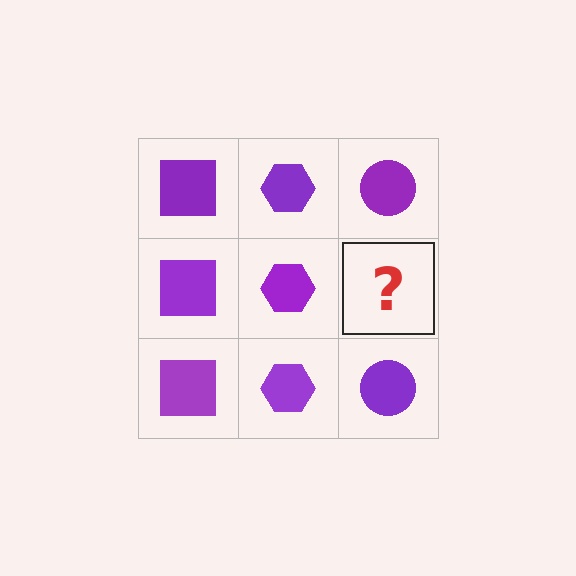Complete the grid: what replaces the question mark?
The question mark should be replaced with a purple circle.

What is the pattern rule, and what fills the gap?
The rule is that each column has a consistent shape. The gap should be filled with a purple circle.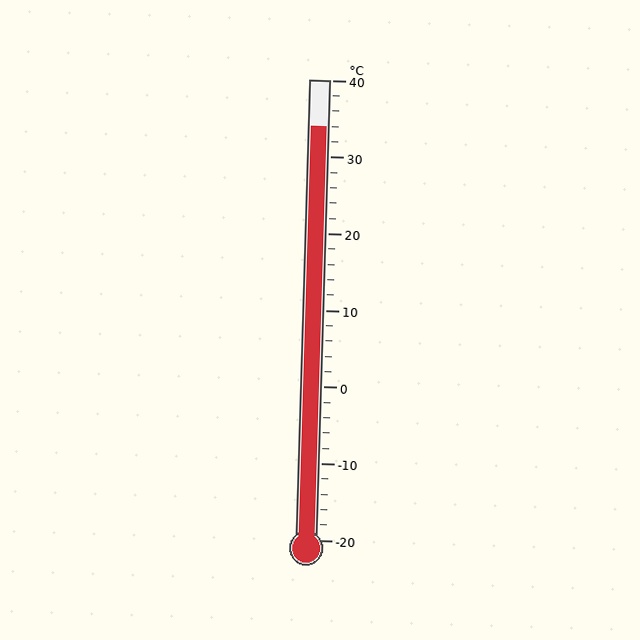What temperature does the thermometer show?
The thermometer shows approximately 34°C.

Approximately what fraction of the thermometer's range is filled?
The thermometer is filled to approximately 90% of its range.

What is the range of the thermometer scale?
The thermometer scale ranges from -20°C to 40°C.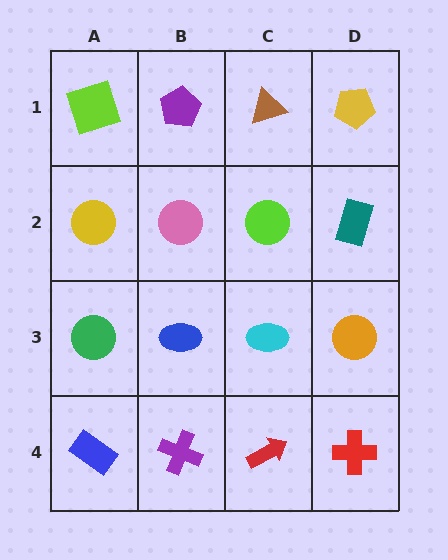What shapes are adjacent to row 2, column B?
A purple pentagon (row 1, column B), a blue ellipse (row 3, column B), a yellow circle (row 2, column A), a lime circle (row 2, column C).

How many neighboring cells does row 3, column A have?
3.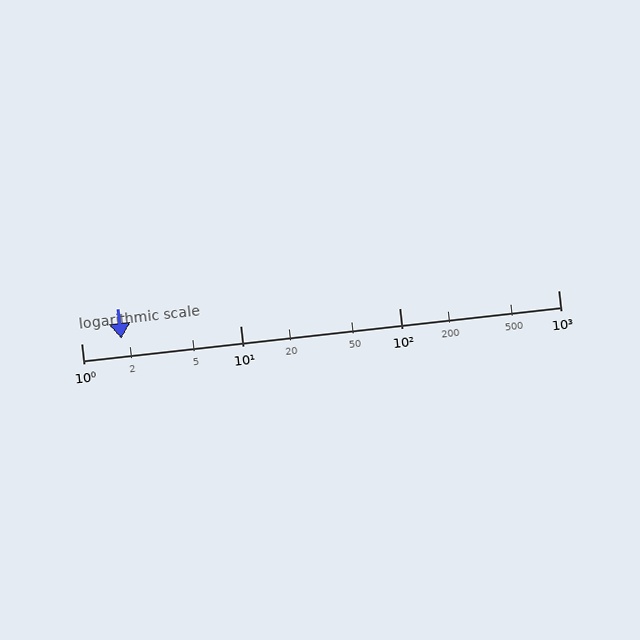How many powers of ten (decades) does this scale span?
The scale spans 3 decades, from 1 to 1000.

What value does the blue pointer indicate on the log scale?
The pointer indicates approximately 1.8.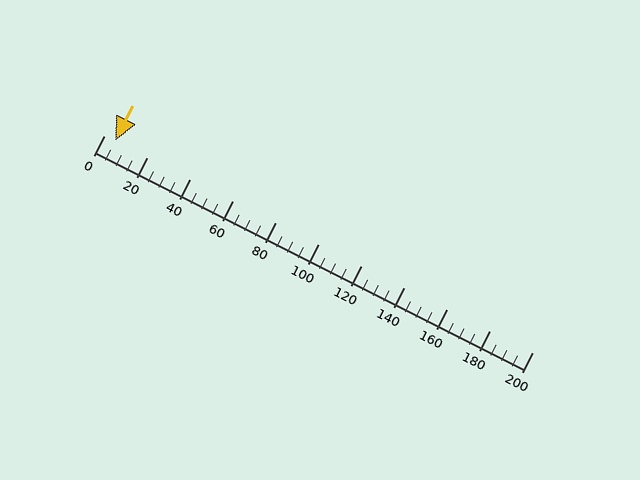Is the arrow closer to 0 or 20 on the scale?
The arrow is closer to 0.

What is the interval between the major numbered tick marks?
The major tick marks are spaced 20 units apart.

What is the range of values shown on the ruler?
The ruler shows values from 0 to 200.